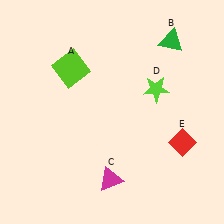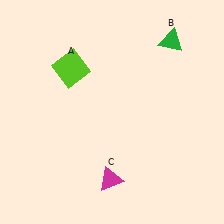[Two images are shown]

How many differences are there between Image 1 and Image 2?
There are 2 differences between the two images.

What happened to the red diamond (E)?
The red diamond (E) was removed in Image 2. It was in the bottom-right area of Image 1.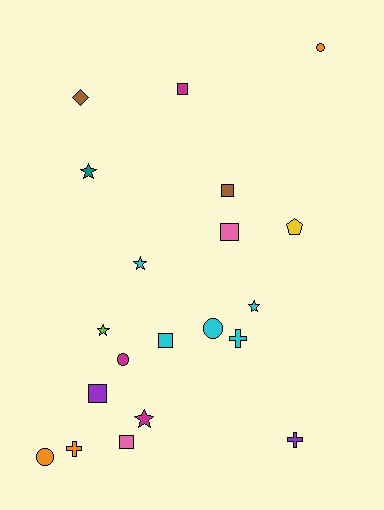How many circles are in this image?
There are 4 circles.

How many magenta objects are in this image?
There are 3 magenta objects.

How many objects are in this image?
There are 20 objects.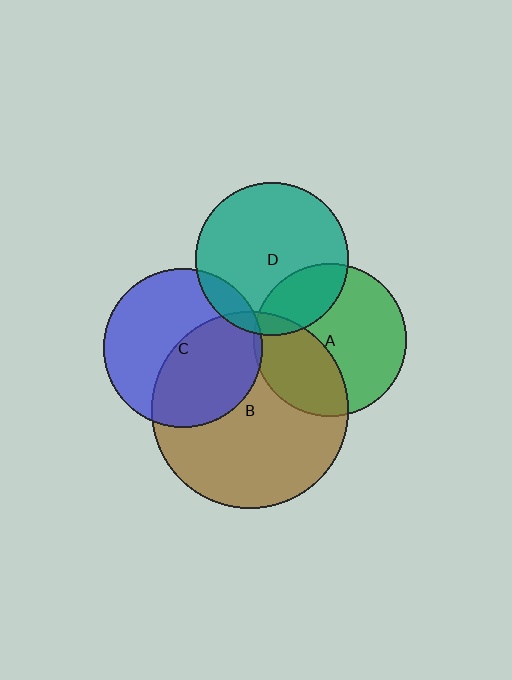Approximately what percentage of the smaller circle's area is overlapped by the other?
Approximately 25%.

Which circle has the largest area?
Circle B (brown).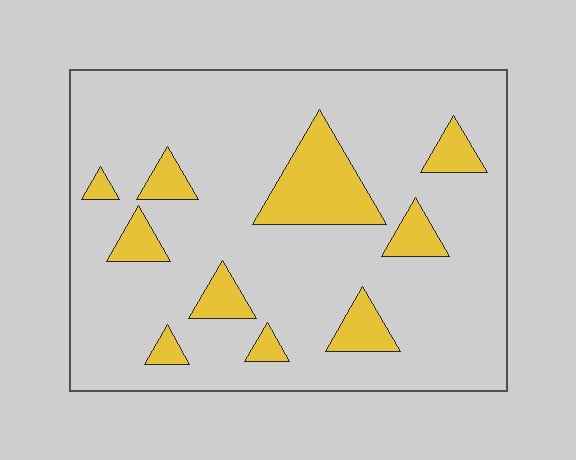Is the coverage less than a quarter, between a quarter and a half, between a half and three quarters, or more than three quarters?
Less than a quarter.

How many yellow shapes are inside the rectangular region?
10.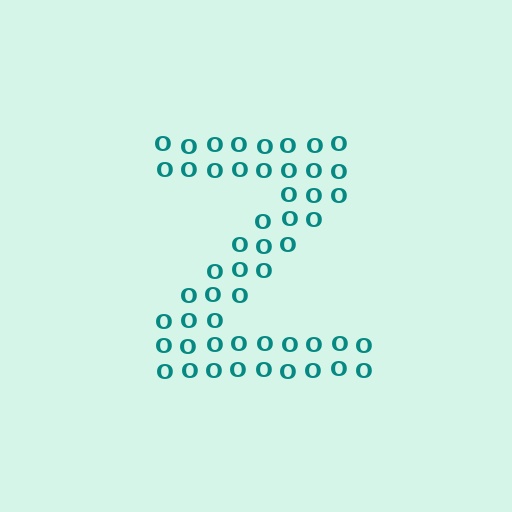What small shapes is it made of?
It is made of small letter O's.